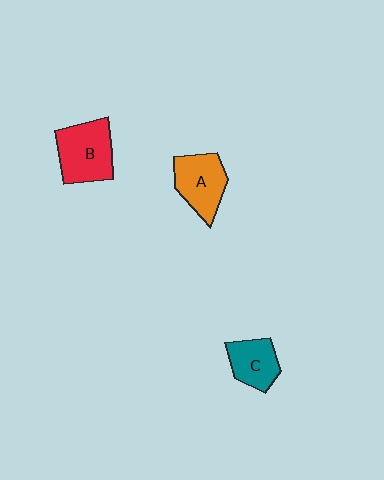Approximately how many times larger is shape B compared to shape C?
Approximately 1.5 times.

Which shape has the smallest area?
Shape C (teal).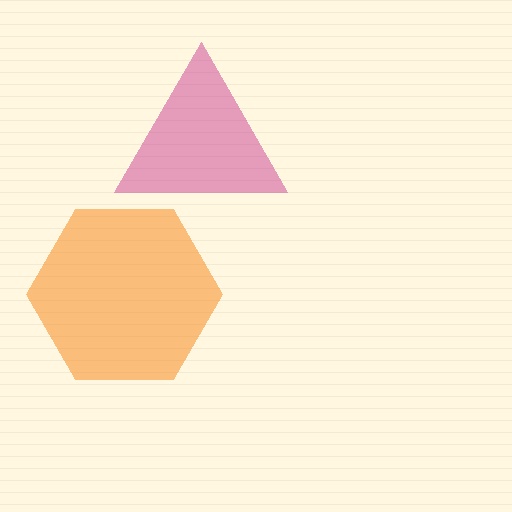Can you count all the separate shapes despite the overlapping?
Yes, there are 2 separate shapes.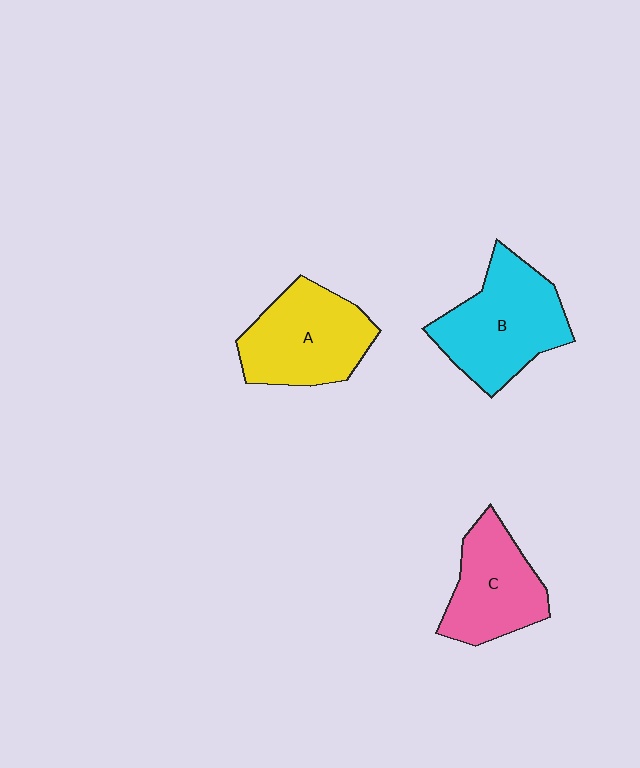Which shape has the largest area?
Shape B (cyan).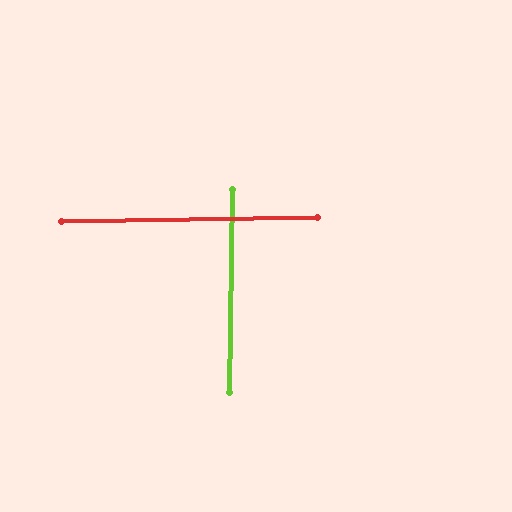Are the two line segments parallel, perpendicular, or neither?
Perpendicular — they meet at approximately 88°.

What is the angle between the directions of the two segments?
Approximately 88 degrees.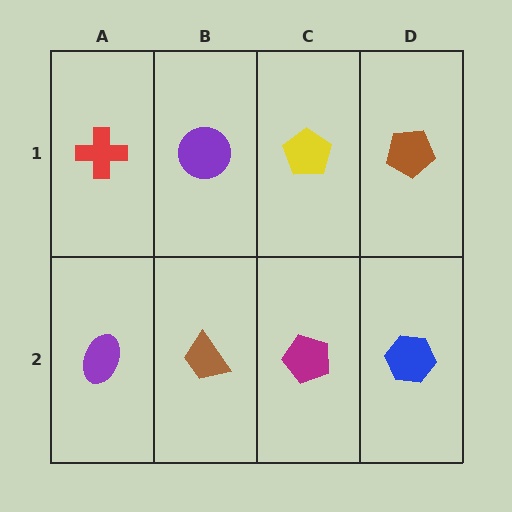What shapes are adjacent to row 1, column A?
A purple ellipse (row 2, column A), a purple circle (row 1, column B).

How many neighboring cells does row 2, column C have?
3.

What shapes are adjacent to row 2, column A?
A red cross (row 1, column A), a brown trapezoid (row 2, column B).